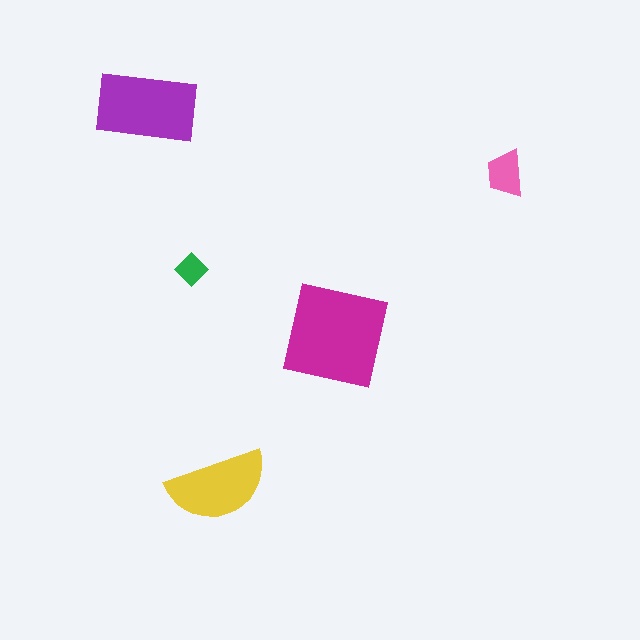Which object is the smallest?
The green diamond.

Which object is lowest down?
The yellow semicircle is bottommost.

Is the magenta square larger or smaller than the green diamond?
Larger.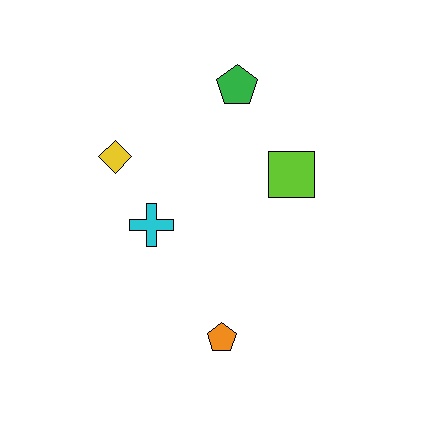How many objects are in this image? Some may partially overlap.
There are 5 objects.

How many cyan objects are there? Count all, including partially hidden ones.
There is 1 cyan object.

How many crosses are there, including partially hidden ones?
There is 1 cross.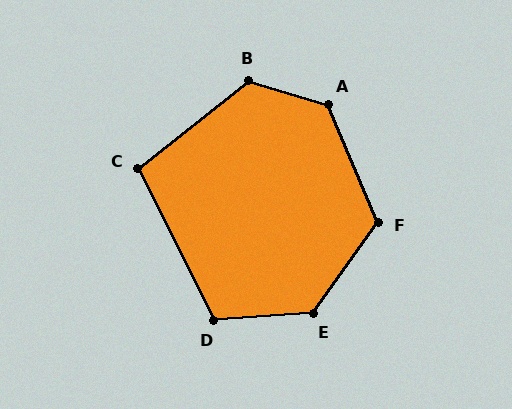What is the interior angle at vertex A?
Approximately 129 degrees (obtuse).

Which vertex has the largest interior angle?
E, at approximately 129 degrees.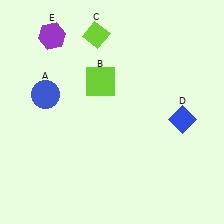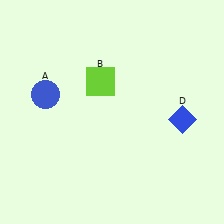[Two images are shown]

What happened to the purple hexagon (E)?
The purple hexagon (E) was removed in Image 2. It was in the top-left area of Image 1.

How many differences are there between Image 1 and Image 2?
There are 2 differences between the two images.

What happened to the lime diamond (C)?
The lime diamond (C) was removed in Image 2. It was in the top-left area of Image 1.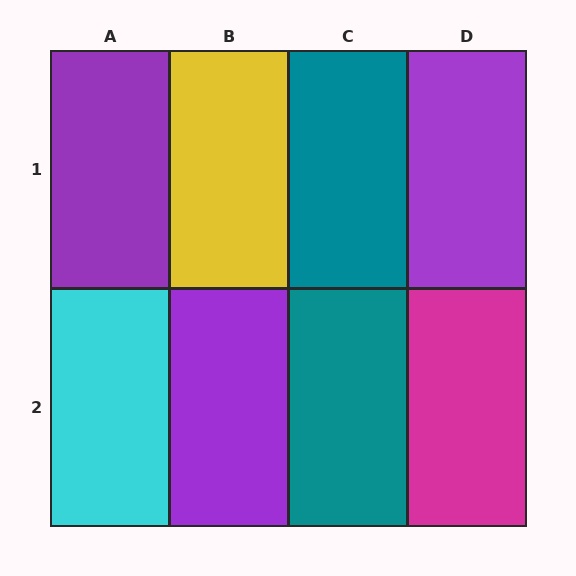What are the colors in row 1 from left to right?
Purple, yellow, teal, purple.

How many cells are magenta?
1 cell is magenta.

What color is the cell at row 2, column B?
Purple.